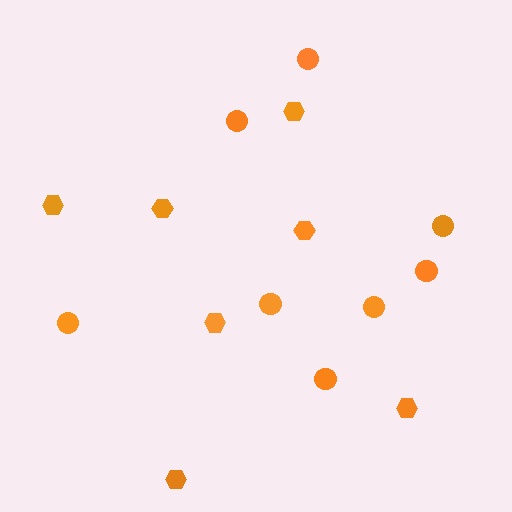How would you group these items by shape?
There are 2 groups: one group of hexagons (7) and one group of circles (8).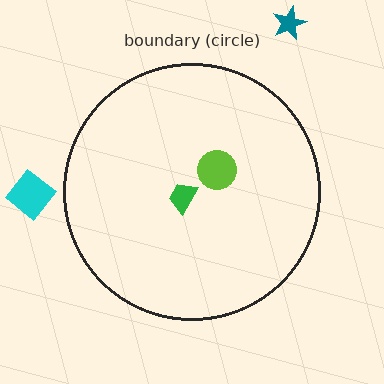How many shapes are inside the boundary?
2 inside, 2 outside.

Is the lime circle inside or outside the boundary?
Inside.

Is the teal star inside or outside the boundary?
Outside.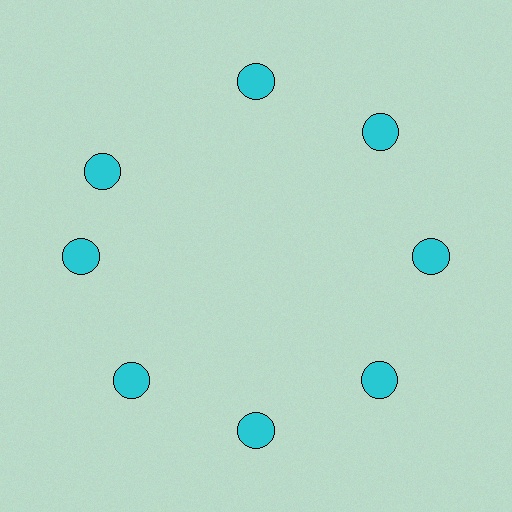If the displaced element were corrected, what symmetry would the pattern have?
It would have 8-fold rotational symmetry — the pattern would map onto itself every 45 degrees.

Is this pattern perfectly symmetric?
No. The 8 cyan circles are arranged in a ring, but one element near the 10 o'clock position is rotated out of alignment along the ring, breaking the 8-fold rotational symmetry.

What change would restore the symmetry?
The symmetry would be restored by rotating it back into even spacing with its neighbors so that all 8 circles sit at equal angles and equal distance from the center.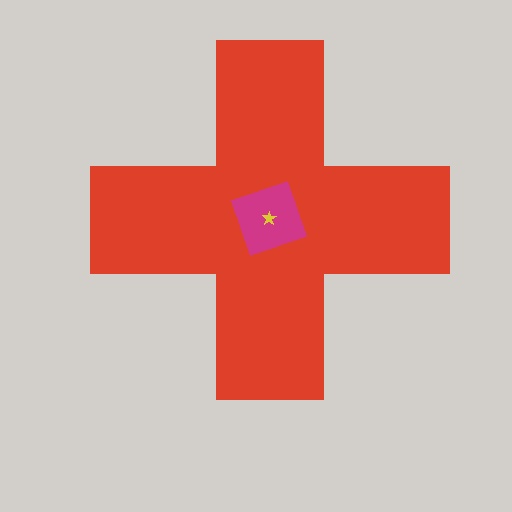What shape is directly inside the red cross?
The magenta square.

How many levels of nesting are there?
3.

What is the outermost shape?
The red cross.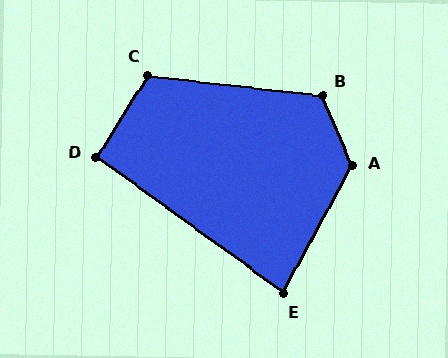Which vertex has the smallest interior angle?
E, at approximately 82 degrees.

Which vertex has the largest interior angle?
A, at approximately 129 degrees.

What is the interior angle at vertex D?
Approximately 95 degrees (approximately right).